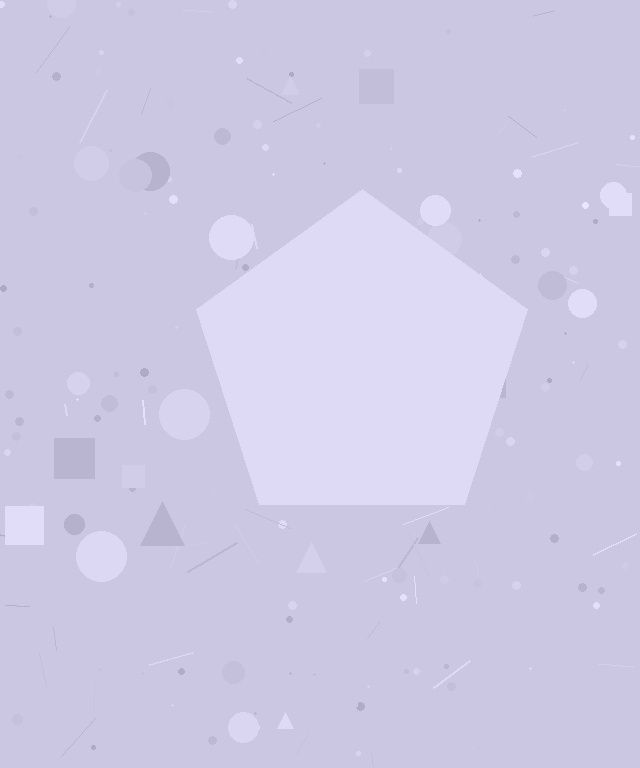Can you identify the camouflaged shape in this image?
The camouflaged shape is a pentagon.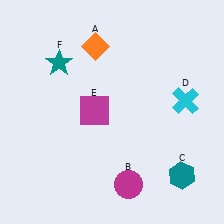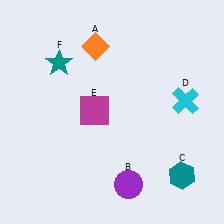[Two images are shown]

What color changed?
The circle (B) changed from magenta in Image 1 to purple in Image 2.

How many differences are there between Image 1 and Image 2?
There is 1 difference between the two images.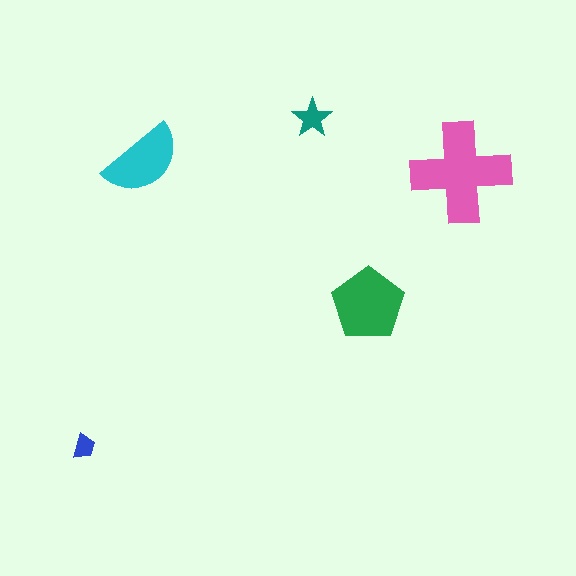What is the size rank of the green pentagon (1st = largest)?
2nd.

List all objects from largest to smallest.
The pink cross, the green pentagon, the cyan semicircle, the teal star, the blue trapezoid.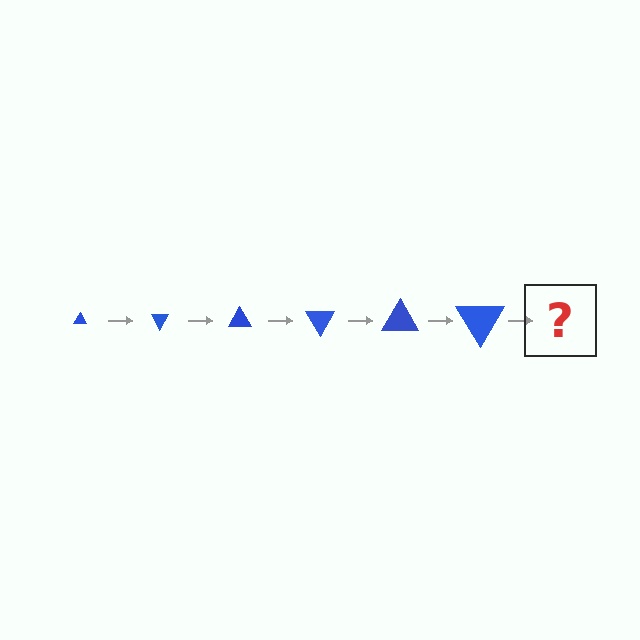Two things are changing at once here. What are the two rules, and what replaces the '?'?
The two rules are that the triangle grows larger each step and it rotates 60 degrees each step. The '?' should be a triangle, larger than the previous one and rotated 360 degrees from the start.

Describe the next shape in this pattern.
It should be a triangle, larger than the previous one and rotated 360 degrees from the start.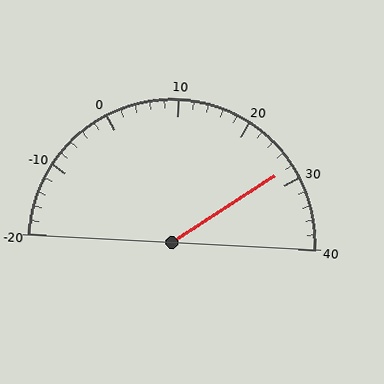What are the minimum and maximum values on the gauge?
The gauge ranges from -20 to 40.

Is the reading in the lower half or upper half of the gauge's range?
The reading is in the upper half of the range (-20 to 40).